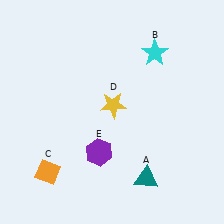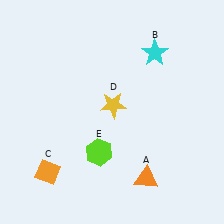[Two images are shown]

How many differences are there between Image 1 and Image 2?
There are 2 differences between the two images.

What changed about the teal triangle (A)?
In Image 1, A is teal. In Image 2, it changed to orange.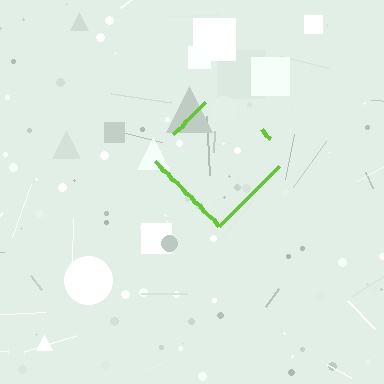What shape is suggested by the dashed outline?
The dashed outline suggests a diamond.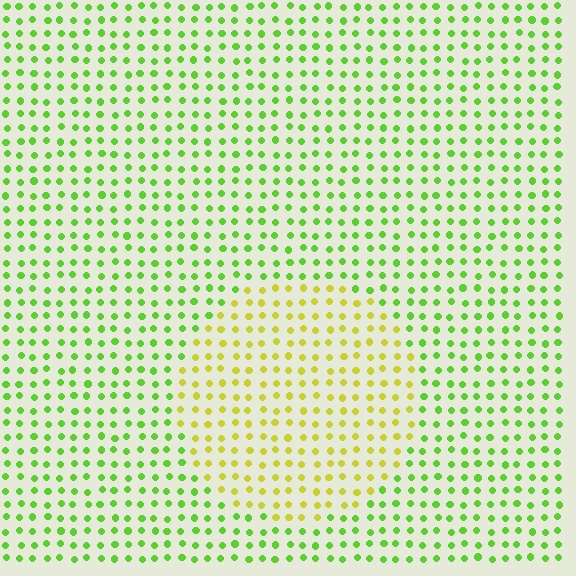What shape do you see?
I see a circle.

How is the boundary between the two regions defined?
The boundary is defined purely by a slight shift in hue (about 41 degrees). Spacing, size, and orientation are identical on both sides.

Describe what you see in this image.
The image is filled with small lime elements in a uniform arrangement. A circle-shaped region is visible where the elements are tinted to a slightly different hue, forming a subtle color boundary.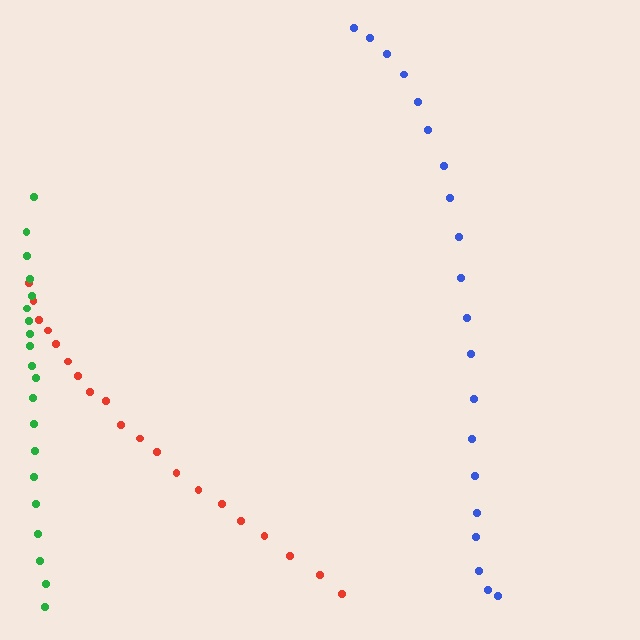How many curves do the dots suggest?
There are 3 distinct paths.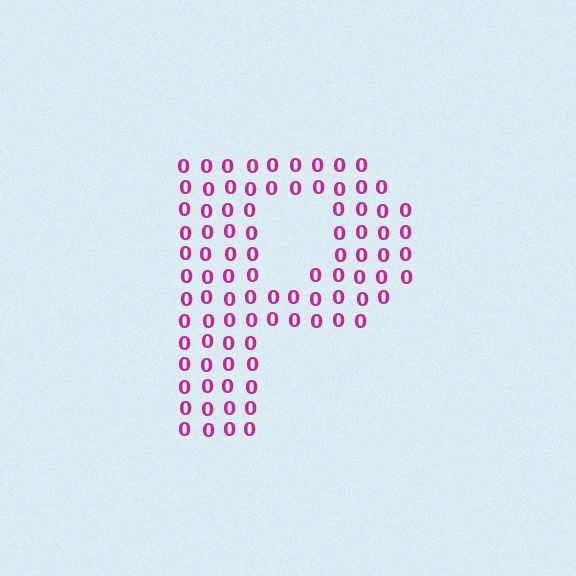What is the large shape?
The large shape is the letter P.